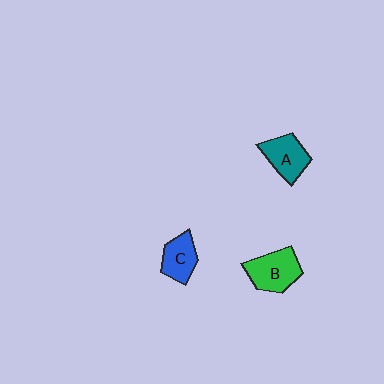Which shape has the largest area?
Shape B (green).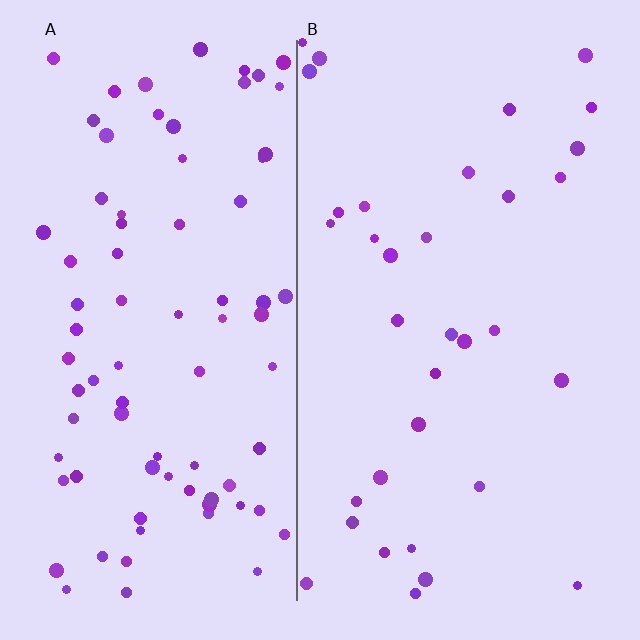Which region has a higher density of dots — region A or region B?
A (the left).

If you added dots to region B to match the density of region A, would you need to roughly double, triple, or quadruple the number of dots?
Approximately double.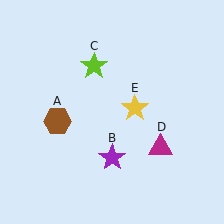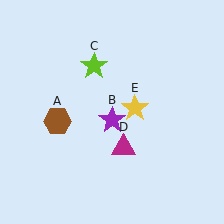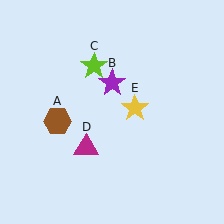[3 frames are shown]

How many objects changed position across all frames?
2 objects changed position: purple star (object B), magenta triangle (object D).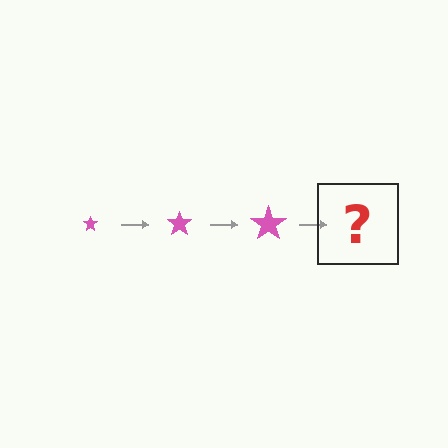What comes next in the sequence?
The next element should be a pink star, larger than the previous one.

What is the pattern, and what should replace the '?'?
The pattern is that the star gets progressively larger each step. The '?' should be a pink star, larger than the previous one.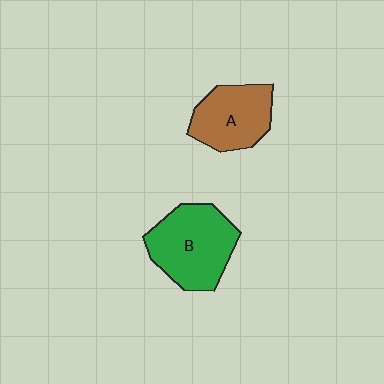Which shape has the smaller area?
Shape A (brown).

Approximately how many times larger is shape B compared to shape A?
Approximately 1.3 times.